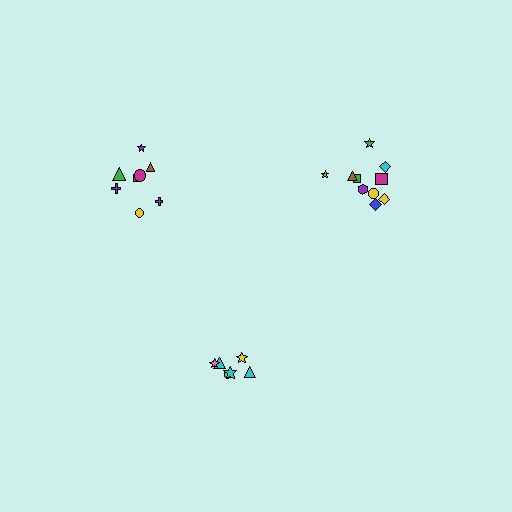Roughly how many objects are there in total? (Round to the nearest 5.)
Roughly 25 objects in total.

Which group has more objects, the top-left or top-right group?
The top-right group.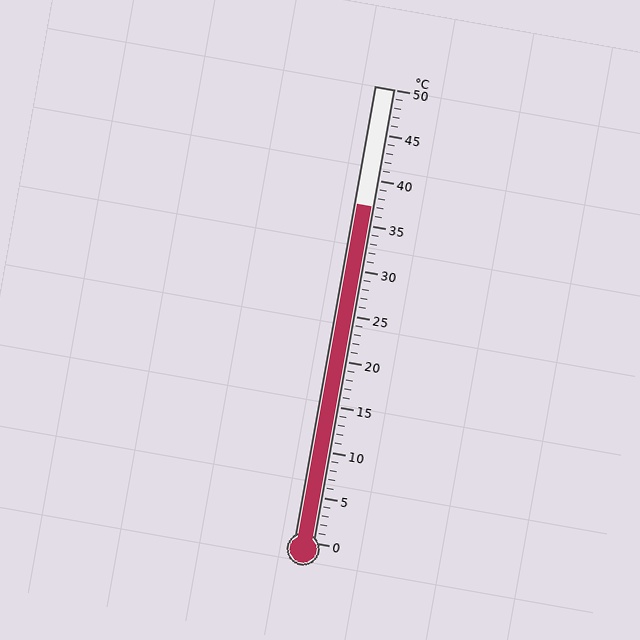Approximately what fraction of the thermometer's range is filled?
The thermometer is filled to approximately 75% of its range.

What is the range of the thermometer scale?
The thermometer scale ranges from 0°C to 50°C.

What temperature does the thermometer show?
The thermometer shows approximately 37°C.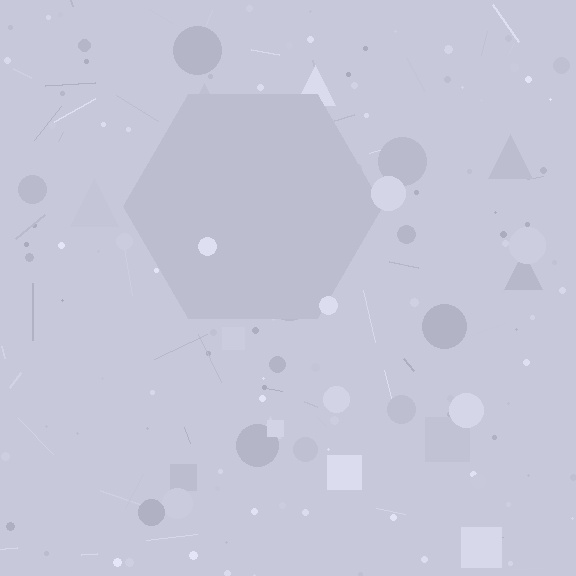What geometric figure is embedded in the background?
A hexagon is embedded in the background.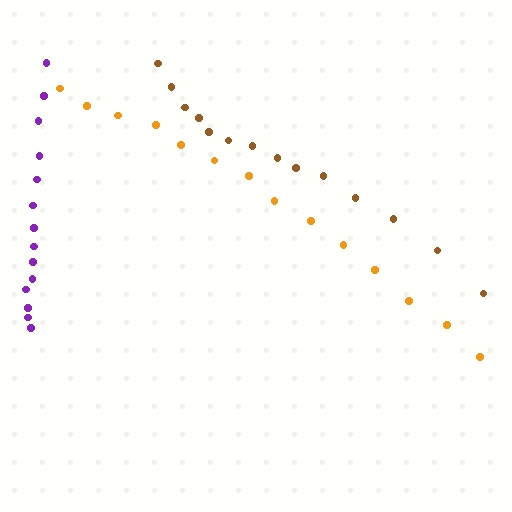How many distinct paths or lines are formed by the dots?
There are 3 distinct paths.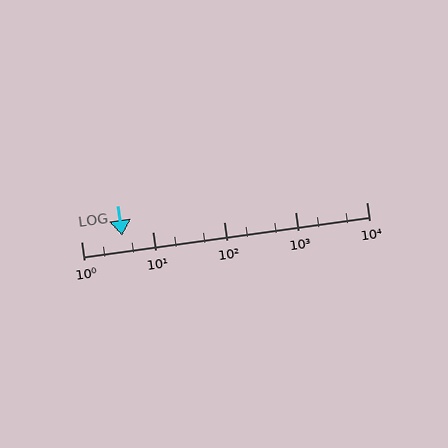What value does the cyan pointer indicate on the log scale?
The pointer indicates approximately 3.8.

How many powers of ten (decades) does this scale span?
The scale spans 4 decades, from 1 to 10000.